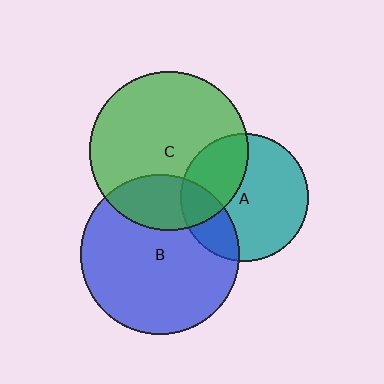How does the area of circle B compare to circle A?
Approximately 1.5 times.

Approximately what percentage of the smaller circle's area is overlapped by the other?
Approximately 25%.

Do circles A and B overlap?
Yes.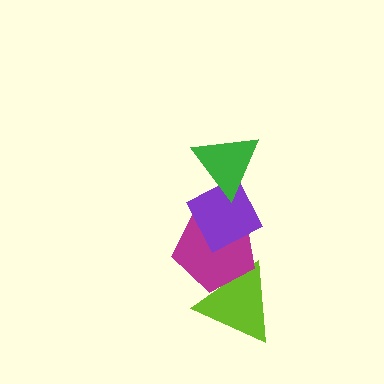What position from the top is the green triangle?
The green triangle is 1st from the top.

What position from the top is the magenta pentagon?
The magenta pentagon is 3rd from the top.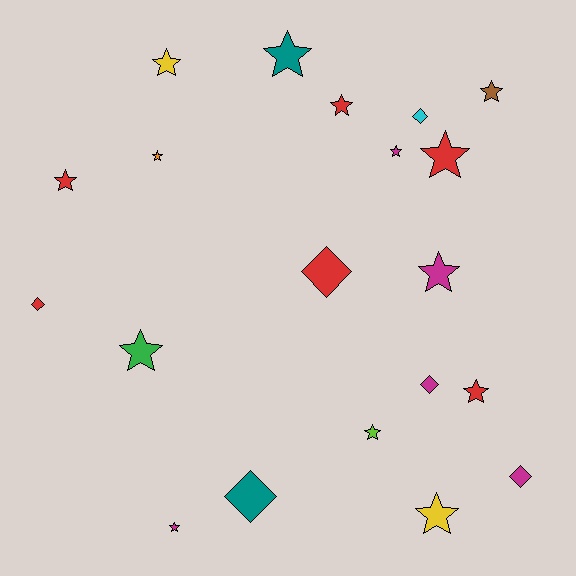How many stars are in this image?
There are 14 stars.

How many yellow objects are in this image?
There are 2 yellow objects.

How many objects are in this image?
There are 20 objects.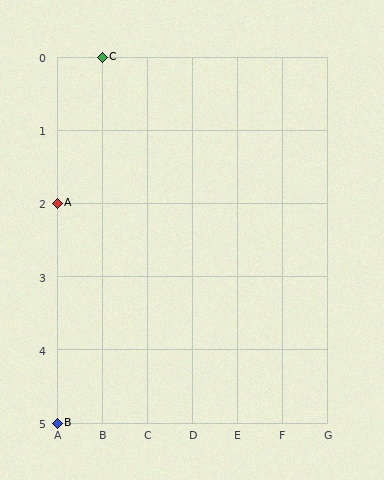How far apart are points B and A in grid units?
Points B and A are 3 rows apart.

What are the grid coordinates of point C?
Point C is at grid coordinates (B, 0).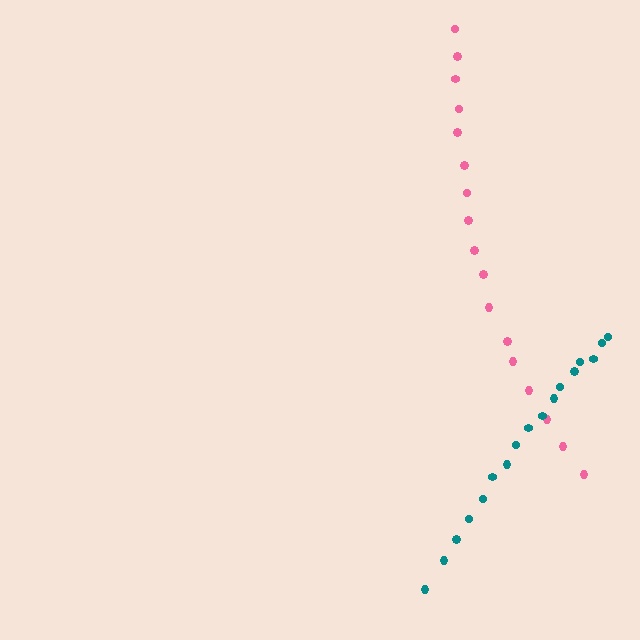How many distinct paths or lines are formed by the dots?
There are 2 distinct paths.